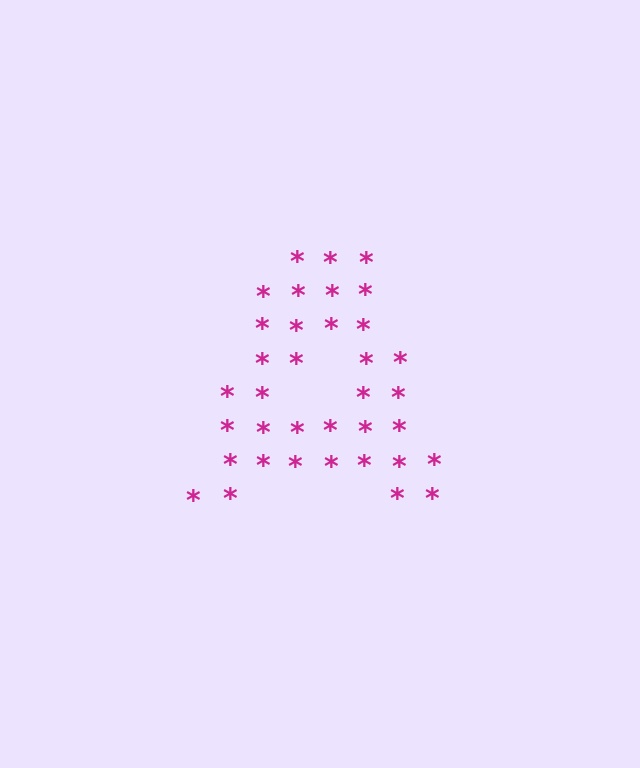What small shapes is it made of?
It is made of small asterisks.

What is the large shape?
The large shape is the letter A.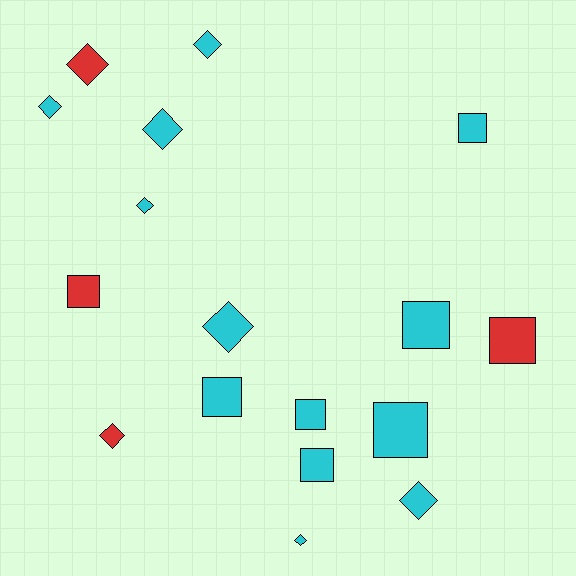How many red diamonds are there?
There are 2 red diamonds.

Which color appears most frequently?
Cyan, with 13 objects.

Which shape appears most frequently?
Diamond, with 9 objects.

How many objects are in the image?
There are 17 objects.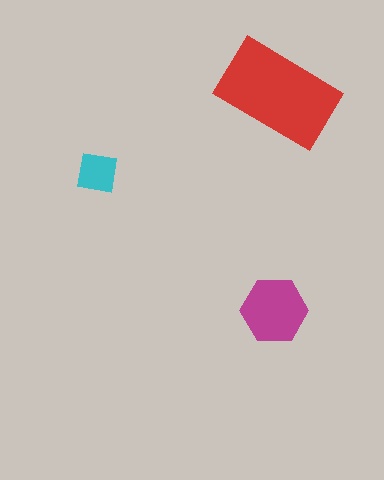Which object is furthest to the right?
The red rectangle is rightmost.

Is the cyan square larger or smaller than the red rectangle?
Smaller.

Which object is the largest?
The red rectangle.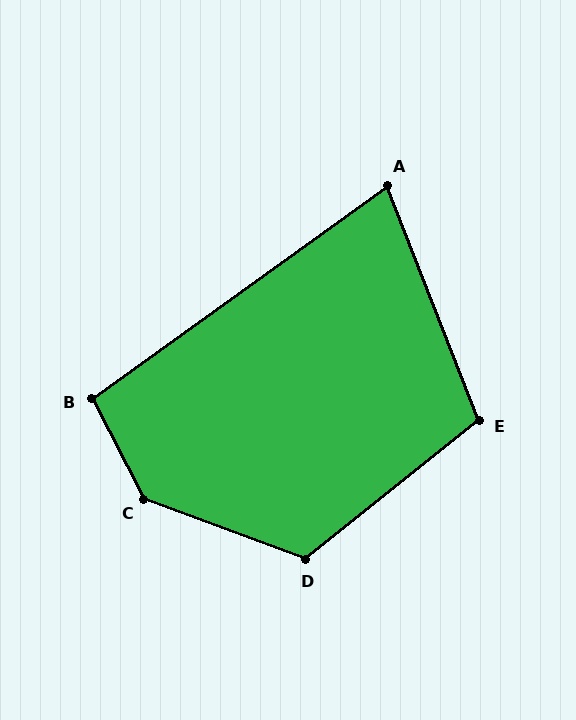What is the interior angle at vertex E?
Approximately 107 degrees (obtuse).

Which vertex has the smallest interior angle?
A, at approximately 76 degrees.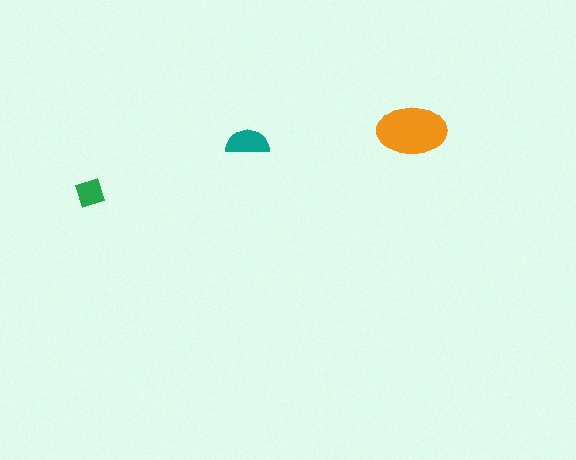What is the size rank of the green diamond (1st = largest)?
3rd.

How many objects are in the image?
There are 3 objects in the image.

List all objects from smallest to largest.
The green diamond, the teal semicircle, the orange ellipse.